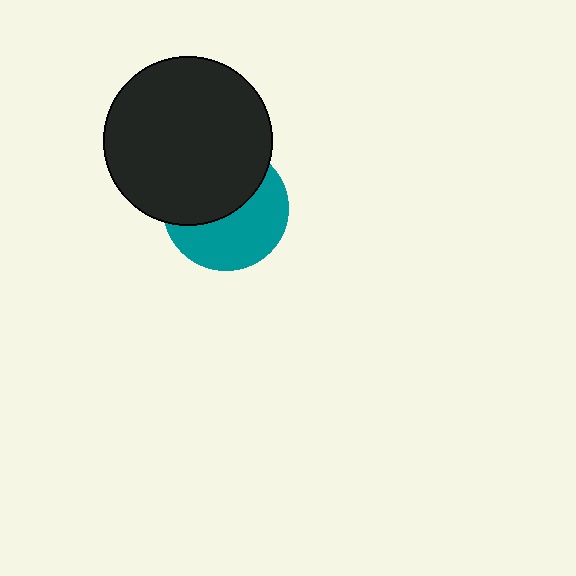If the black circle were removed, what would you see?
You would see the complete teal circle.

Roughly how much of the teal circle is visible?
About half of it is visible (roughly 51%).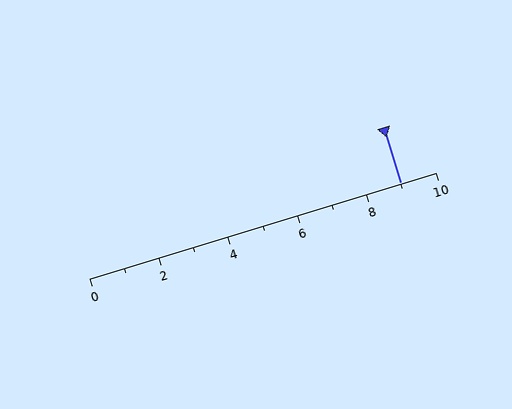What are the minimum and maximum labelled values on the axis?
The axis runs from 0 to 10.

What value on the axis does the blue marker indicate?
The marker indicates approximately 9.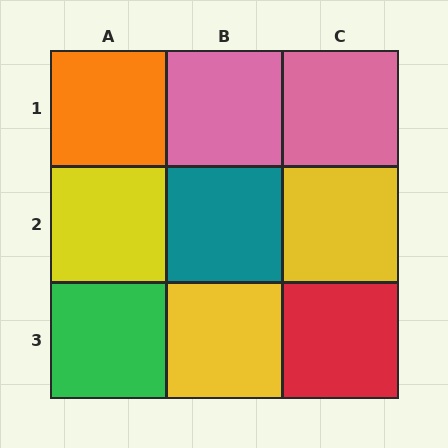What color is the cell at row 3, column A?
Green.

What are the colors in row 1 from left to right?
Orange, pink, pink.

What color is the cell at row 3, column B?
Yellow.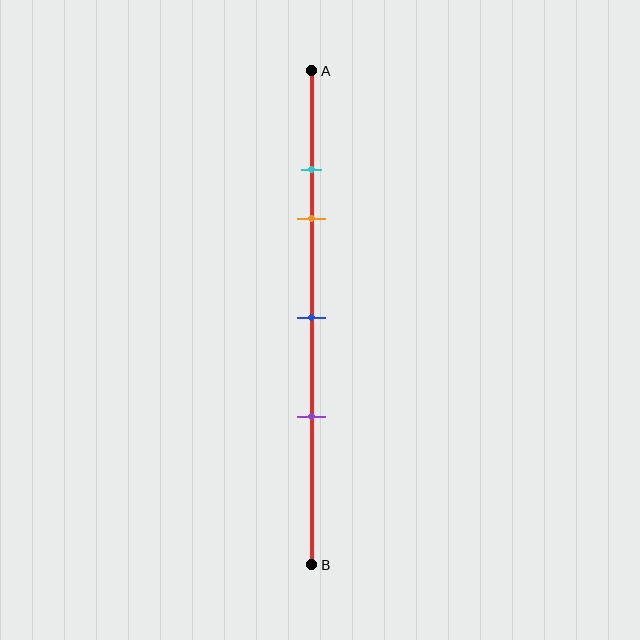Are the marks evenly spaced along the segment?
No, the marks are not evenly spaced.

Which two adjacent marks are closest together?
The cyan and orange marks are the closest adjacent pair.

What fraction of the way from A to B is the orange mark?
The orange mark is approximately 30% (0.3) of the way from A to B.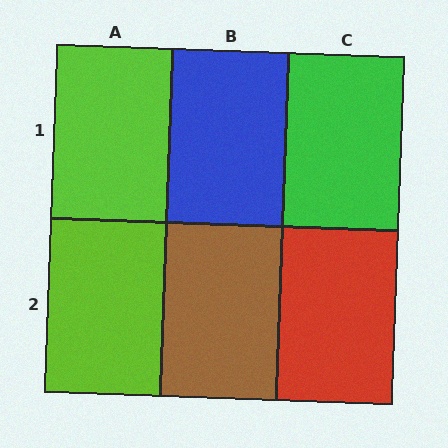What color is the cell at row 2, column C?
Red.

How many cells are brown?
1 cell is brown.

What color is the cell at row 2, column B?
Brown.